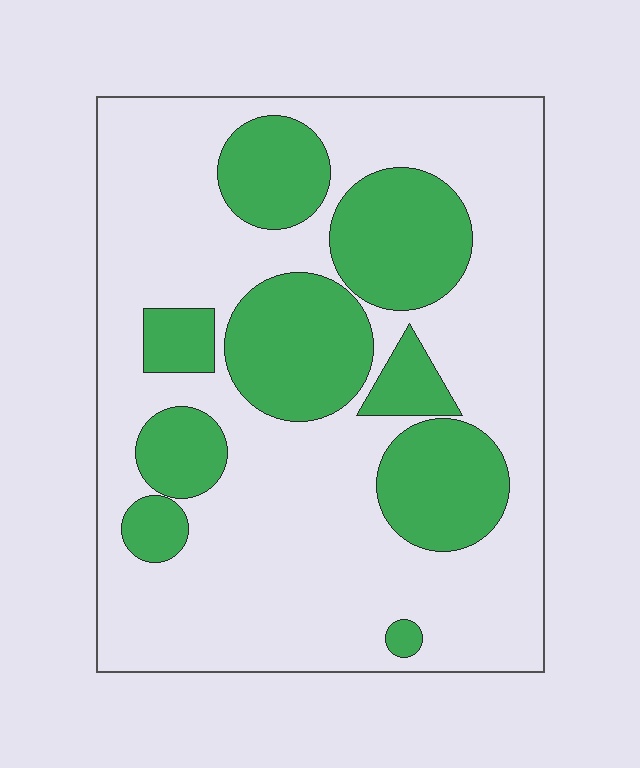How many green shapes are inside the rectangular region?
9.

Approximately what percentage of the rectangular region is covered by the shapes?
Approximately 30%.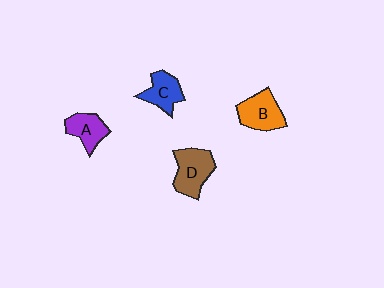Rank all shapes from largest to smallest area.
From largest to smallest: D (brown), B (orange), C (blue), A (purple).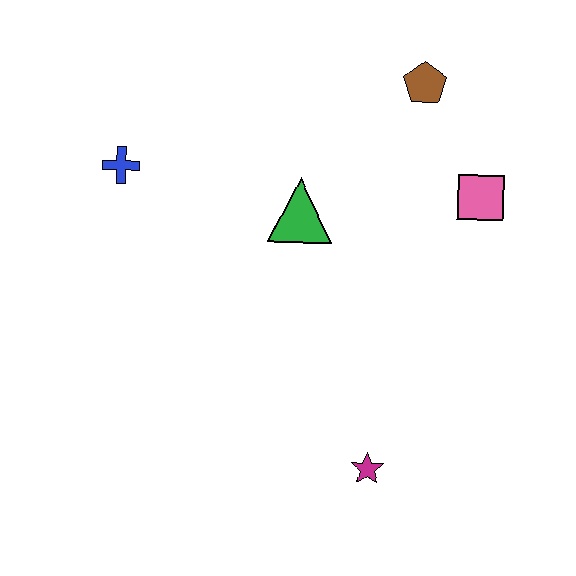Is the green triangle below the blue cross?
Yes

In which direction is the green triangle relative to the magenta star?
The green triangle is above the magenta star.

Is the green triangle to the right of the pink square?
No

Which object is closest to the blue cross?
The green triangle is closest to the blue cross.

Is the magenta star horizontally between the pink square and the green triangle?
Yes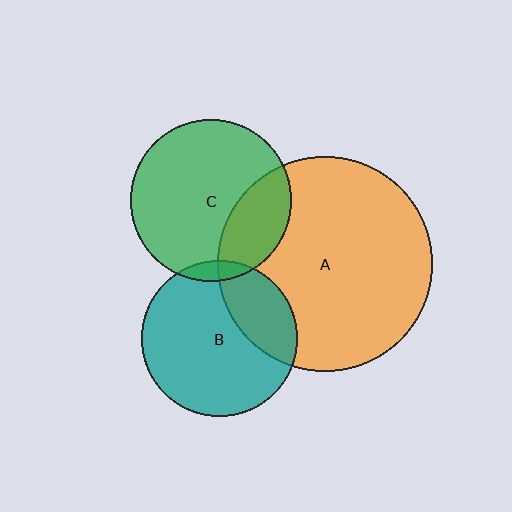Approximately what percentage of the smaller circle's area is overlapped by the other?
Approximately 5%.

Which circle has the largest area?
Circle A (orange).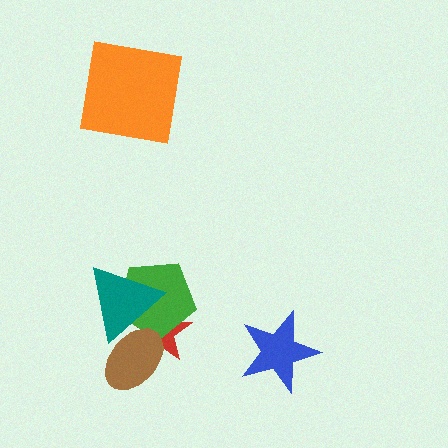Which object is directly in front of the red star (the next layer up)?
The green pentagon is directly in front of the red star.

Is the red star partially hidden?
Yes, it is partially covered by another shape.